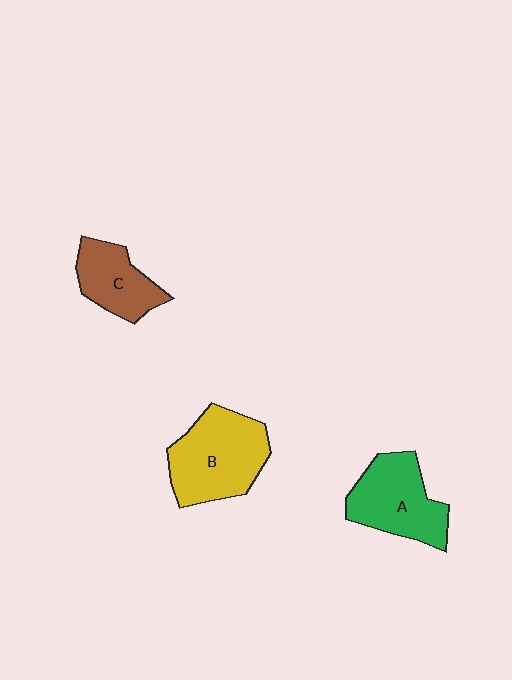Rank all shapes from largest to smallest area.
From largest to smallest: B (yellow), A (green), C (brown).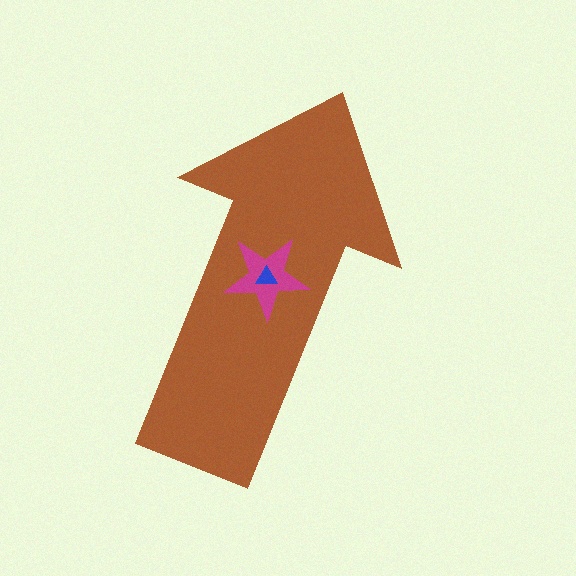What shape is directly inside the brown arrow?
The magenta star.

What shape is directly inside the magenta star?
The blue triangle.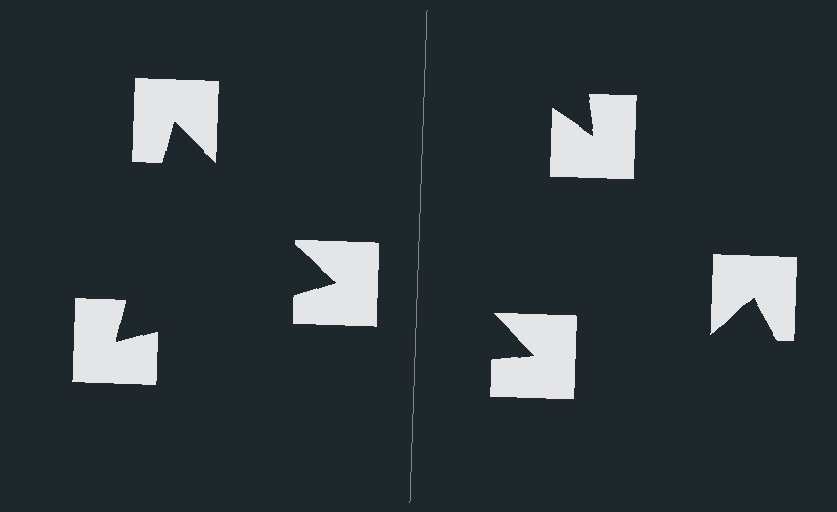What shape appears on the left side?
An illusory triangle.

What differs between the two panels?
The notched squares are positioned identically on both sides; only the wedge orientations differ. On the left they align to a triangle; on the right they are misaligned.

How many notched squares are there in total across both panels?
6 — 3 on each side.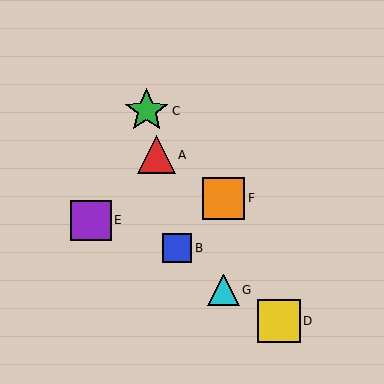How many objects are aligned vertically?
2 objects (F, G) are aligned vertically.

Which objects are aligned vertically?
Objects F, G are aligned vertically.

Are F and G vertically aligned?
Yes, both are at x≈224.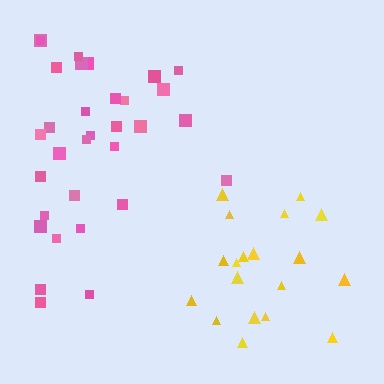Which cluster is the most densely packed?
Yellow.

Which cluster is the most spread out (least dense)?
Pink.